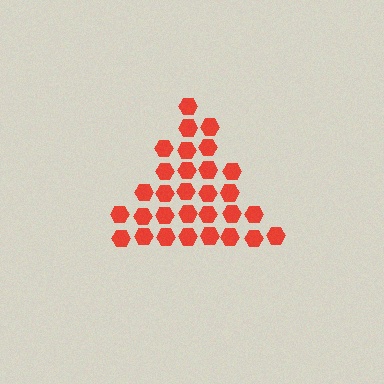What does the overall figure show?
The overall figure shows a triangle.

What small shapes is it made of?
It is made of small hexagons.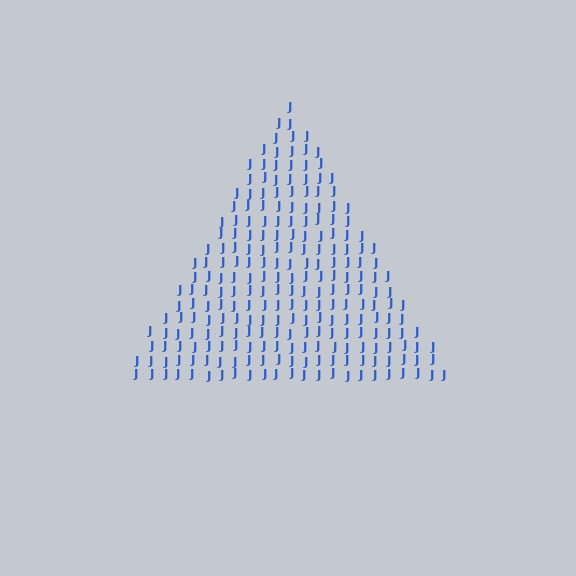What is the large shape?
The large shape is a triangle.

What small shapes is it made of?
It is made of small letter J's.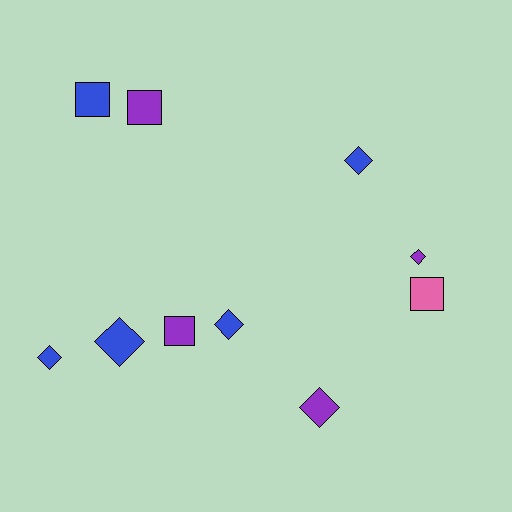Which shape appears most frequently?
Diamond, with 6 objects.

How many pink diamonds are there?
There are no pink diamonds.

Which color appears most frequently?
Blue, with 5 objects.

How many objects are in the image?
There are 10 objects.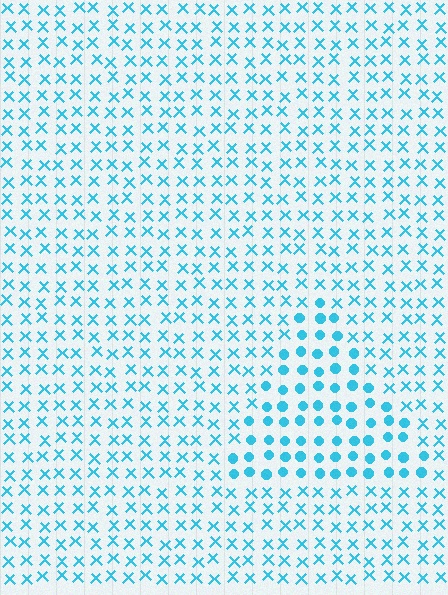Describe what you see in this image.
The image is filled with small cyan elements arranged in a uniform grid. A triangle-shaped region contains circles, while the surrounding area contains X marks. The boundary is defined purely by the change in element shape.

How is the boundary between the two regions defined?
The boundary is defined by a change in element shape: circles inside vs. X marks outside. All elements share the same color and spacing.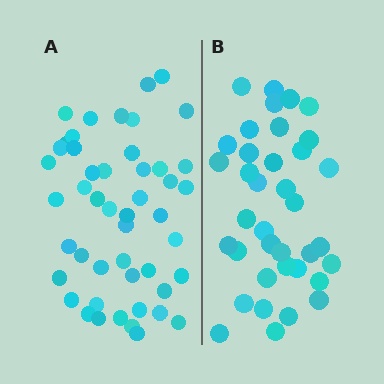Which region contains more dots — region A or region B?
Region A (the left region) has more dots.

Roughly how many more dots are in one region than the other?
Region A has roughly 12 or so more dots than region B.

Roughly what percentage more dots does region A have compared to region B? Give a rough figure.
About 30% more.